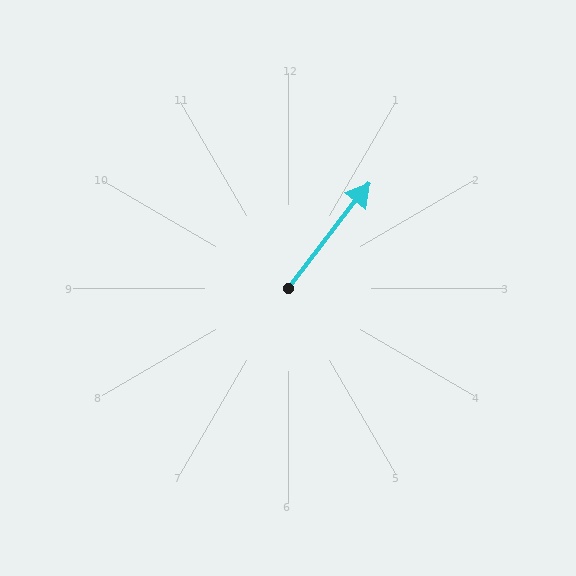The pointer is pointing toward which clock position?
Roughly 1 o'clock.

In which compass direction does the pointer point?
Northeast.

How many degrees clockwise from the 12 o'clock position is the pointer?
Approximately 38 degrees.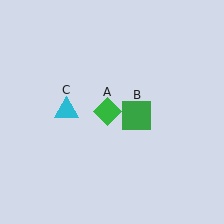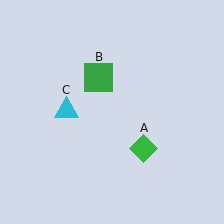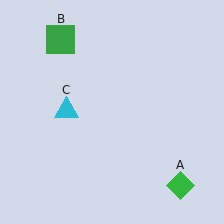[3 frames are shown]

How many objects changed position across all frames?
2 objects changed position: green diamond (object A), green square (object B).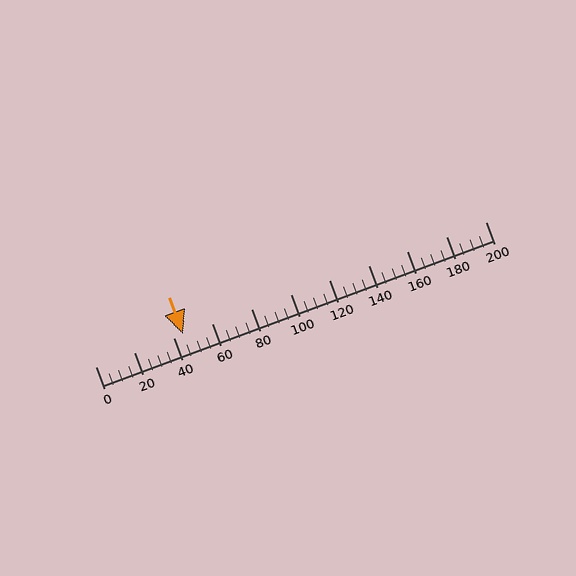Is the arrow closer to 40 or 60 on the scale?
The arrow is closer to 40.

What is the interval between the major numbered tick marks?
The major tick marks are spaced 20 units apart.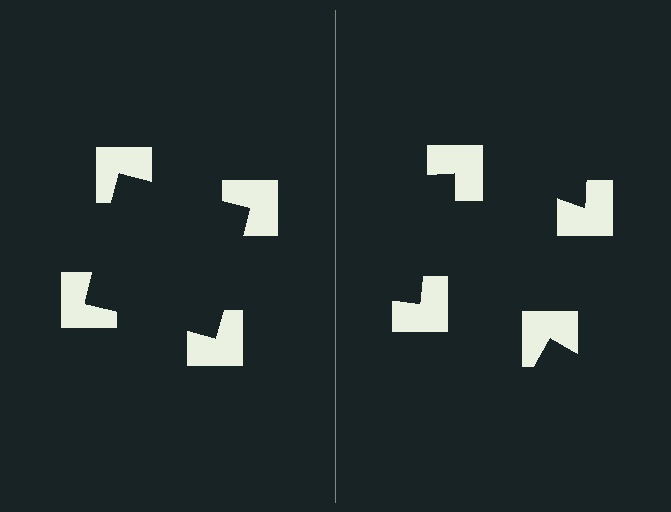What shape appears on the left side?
An illusory square.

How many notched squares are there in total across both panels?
8 — 4 on each side.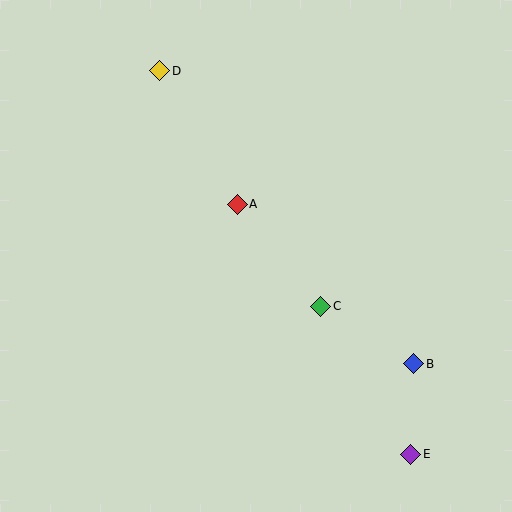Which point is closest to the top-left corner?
Point D is closest to the top-left corner.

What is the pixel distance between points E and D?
The distance between E and D is 458 pixels.